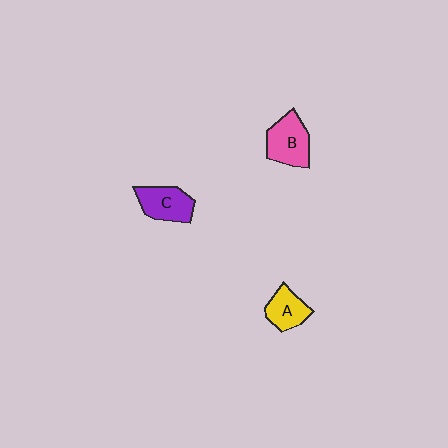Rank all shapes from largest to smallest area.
From largest to smallest: B (pink), C (purple), A (yellow).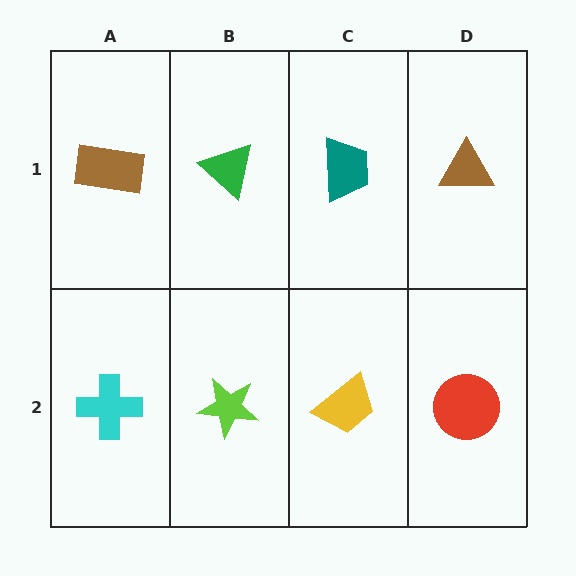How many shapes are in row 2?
4 shapes.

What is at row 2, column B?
A lime star.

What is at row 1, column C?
A teal trapezoid.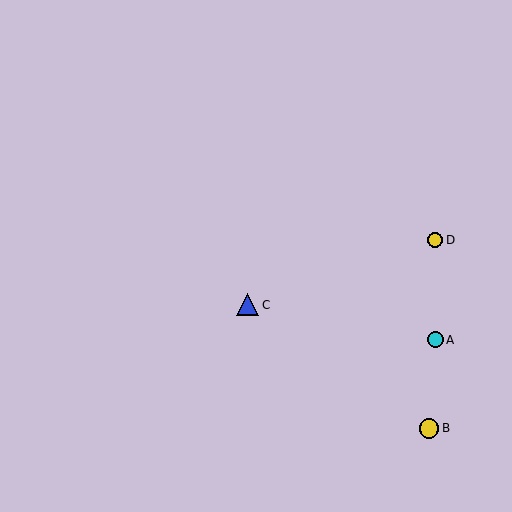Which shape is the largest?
The blue triangle (labeled C) is the largest.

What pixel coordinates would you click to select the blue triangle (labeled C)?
Click at (248, 305) to select the blue triangle C.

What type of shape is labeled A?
Shape A is a cyan circle.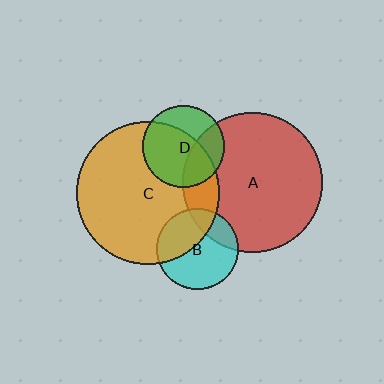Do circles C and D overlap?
Yes.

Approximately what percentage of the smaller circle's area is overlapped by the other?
Approximately 65%.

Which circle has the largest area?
Circle C (orange).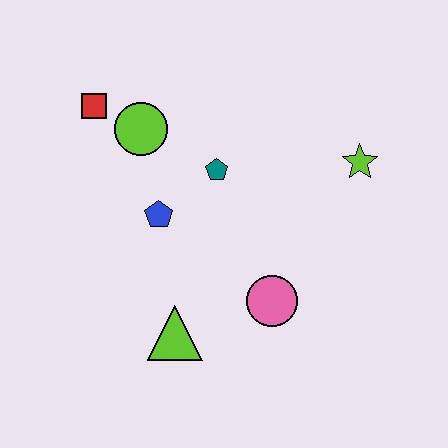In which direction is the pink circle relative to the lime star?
The pink circle is below the lime star.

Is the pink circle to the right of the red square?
Yes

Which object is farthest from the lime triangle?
The lime star is farthest from the lime triangle.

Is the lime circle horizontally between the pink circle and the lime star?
No